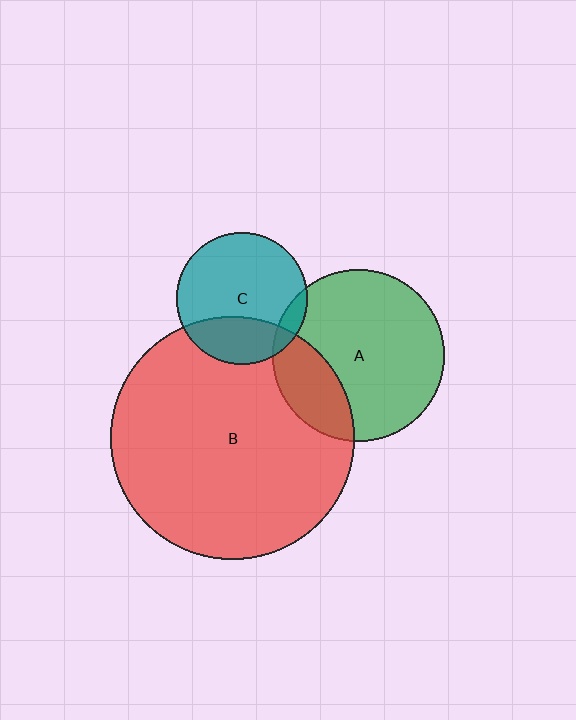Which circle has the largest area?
Circle B (red).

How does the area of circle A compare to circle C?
Approximately 1.7 times.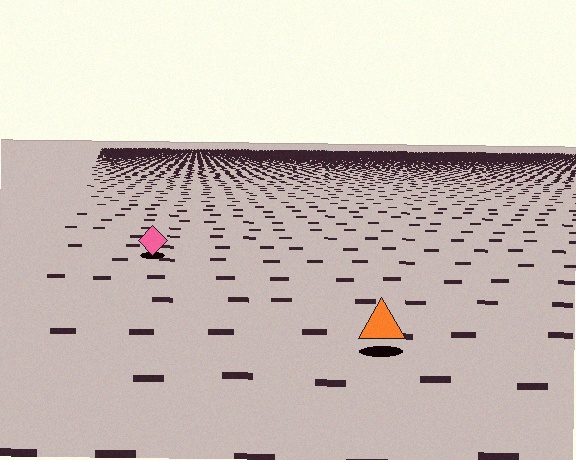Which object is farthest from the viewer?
The pink diamond is farthest from the viewer. It appears smaller and the ground texture around it is denser.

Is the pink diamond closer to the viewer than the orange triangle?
No. The orange triangle is closer — you can tell from the texture gradient: the ground texture is coarser near it.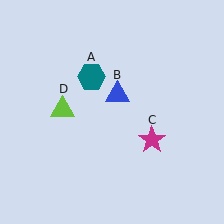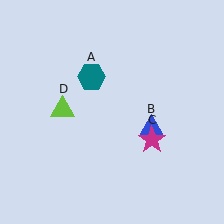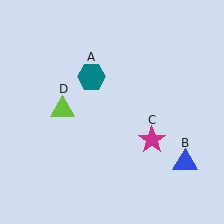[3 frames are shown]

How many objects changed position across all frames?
1 object changed position: blue triangle (object B).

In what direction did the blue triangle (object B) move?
The blue triangle (object B) moved down and to the right.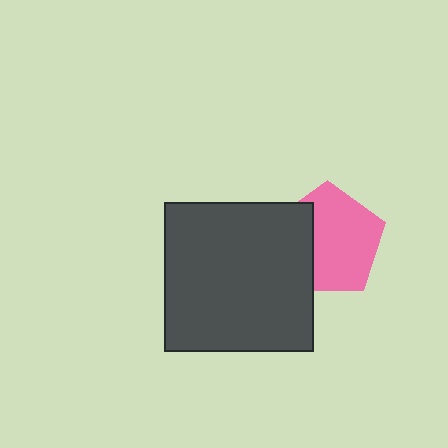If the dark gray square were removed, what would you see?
You would see the complete pink pentagon.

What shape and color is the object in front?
The object in front is a dark gray square.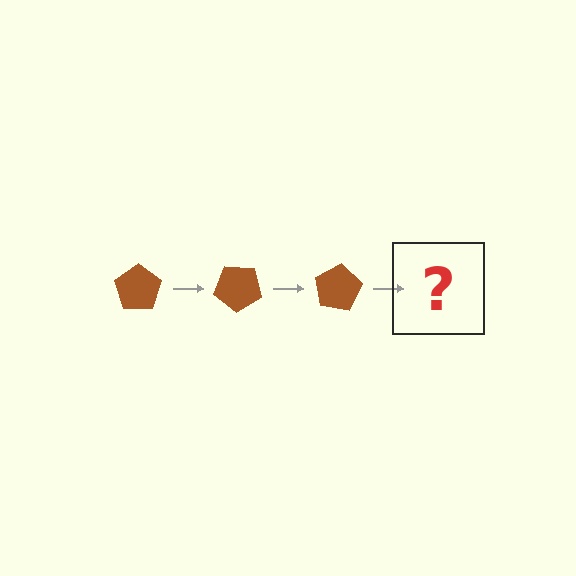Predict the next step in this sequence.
The next step is a brown pentagon rotated 120 degrees.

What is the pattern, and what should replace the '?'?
The pattern is that the pentagon rotates 40 degrees each step. The '?' should be a brown pentagon rotated 120 degrees.